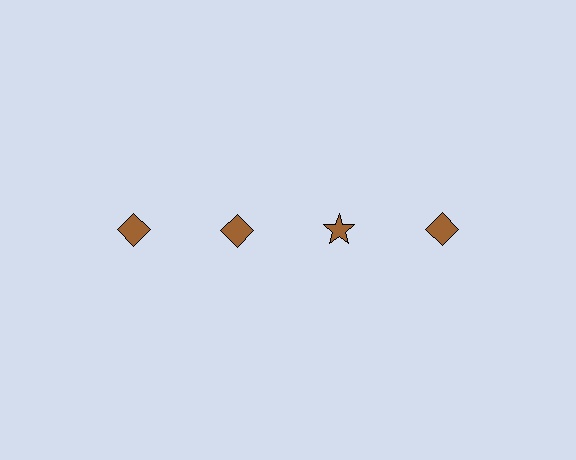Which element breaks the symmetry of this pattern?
The brown star in the top row, center column breaks the symmetry. All other shapes are brown diamonds.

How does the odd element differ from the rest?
It has a different shape: star instead of diamond.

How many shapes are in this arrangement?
There are 4 shapes arranged in a grid pattern.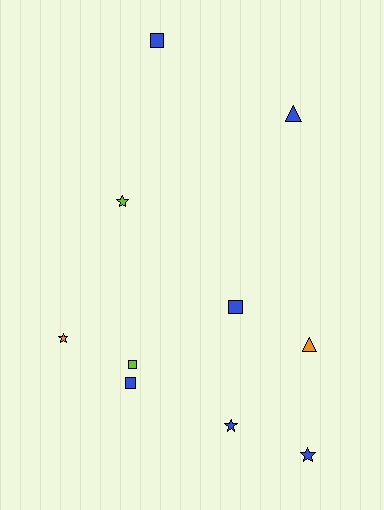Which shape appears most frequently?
Square, with 4 objects.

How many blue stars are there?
There are 2 blue stars.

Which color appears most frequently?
Blue, with 6 objects.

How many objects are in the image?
There are 10 objects.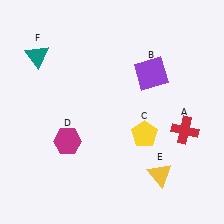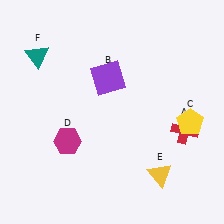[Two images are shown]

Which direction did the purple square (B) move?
The purple square (B) moved left.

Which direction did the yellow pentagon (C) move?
The yellow pentagon (C) moved right.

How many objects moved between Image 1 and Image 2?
2 objects moved between the two images.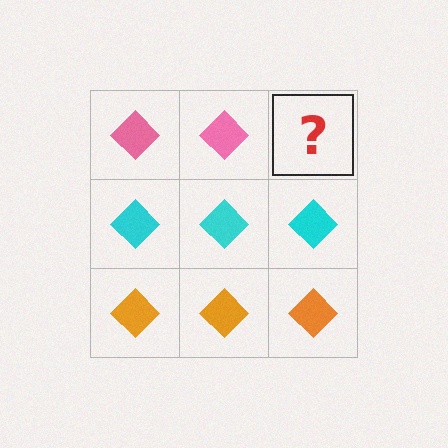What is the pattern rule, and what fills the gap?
The rule is that each row has a consistent color. The gap should be filled with a pink diamond.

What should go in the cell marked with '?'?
The missing cell should contain a pink diamond.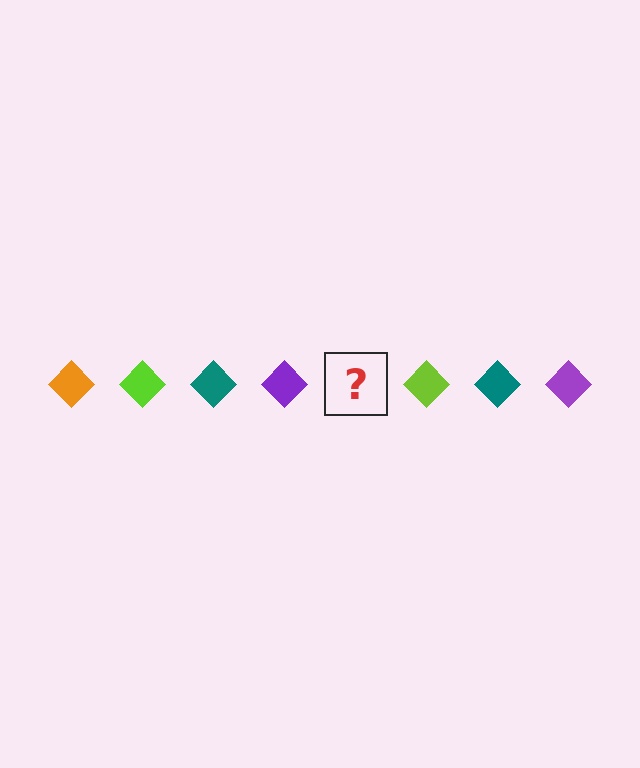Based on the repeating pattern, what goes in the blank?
The blank should be an orange diamond.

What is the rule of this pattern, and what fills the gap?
The rule is that the pattern cycles through orange, lime, teal, purple diamonds. The gap should be filled with an orange diamond.